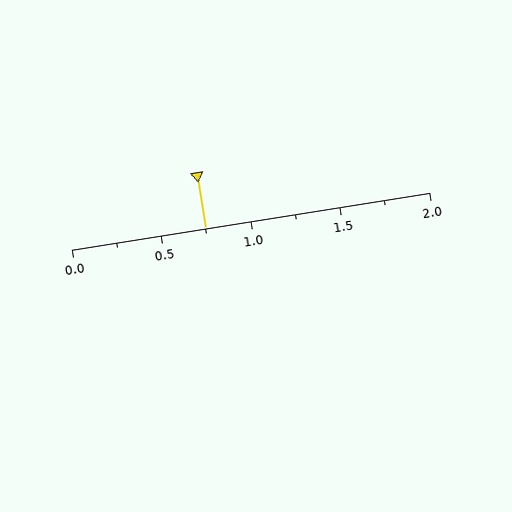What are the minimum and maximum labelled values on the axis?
The axis runs from 0.0 to 2.0.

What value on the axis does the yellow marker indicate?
The marker indicates approximately 0.75.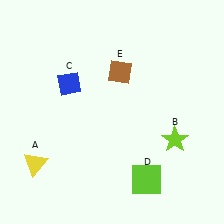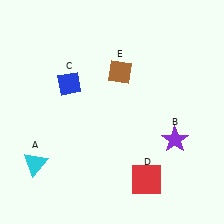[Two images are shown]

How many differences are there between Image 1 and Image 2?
There are 3 differences between the two images.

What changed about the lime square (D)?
In Image 1, D is lime. In Image 2, it changed to red.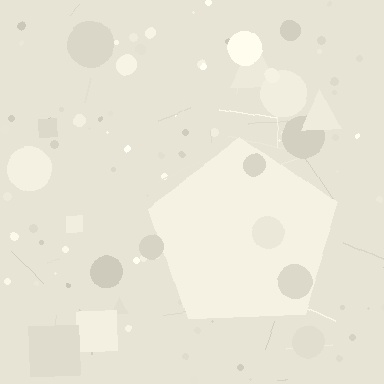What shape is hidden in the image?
A pentagon is hidden in the image.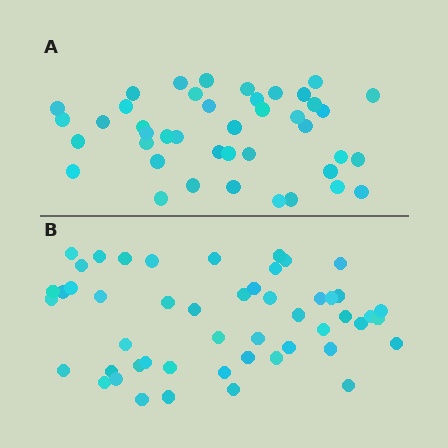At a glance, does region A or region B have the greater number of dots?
Region B (the bottom region) has more dots.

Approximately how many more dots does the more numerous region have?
Region B has roughly 8 or so more dots than region A.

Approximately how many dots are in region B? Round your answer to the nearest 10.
About 50 dots.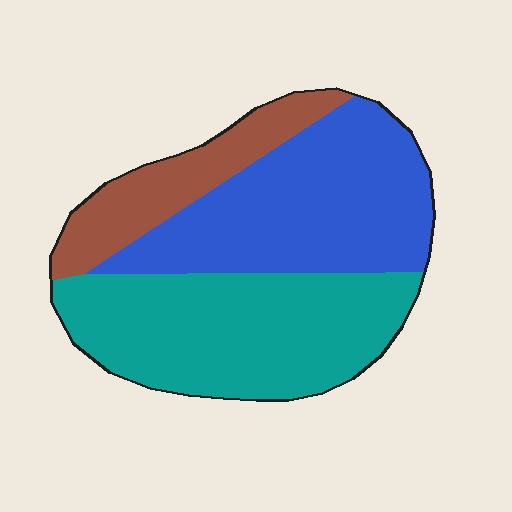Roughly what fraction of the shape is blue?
Blue takes up about two fifths (2/5) of the shape.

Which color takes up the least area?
Brown, at roughly 20%.